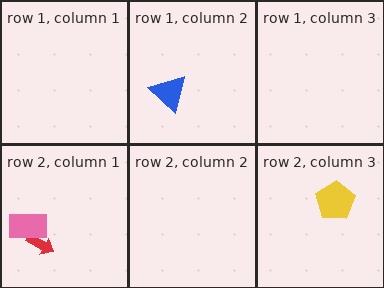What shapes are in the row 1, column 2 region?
The blue triangle.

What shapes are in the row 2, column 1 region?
The red arrow, the pink rectangle.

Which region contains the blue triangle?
The row 1, column 2 region.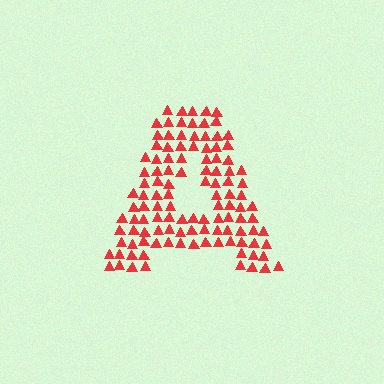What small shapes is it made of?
It is made of small triangles.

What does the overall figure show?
The overall figure shows the letter A.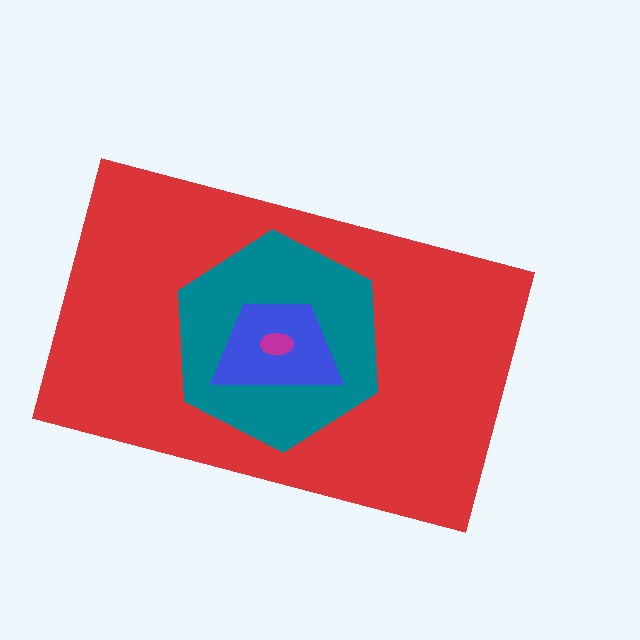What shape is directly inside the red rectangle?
The teal hexagon.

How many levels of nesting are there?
4.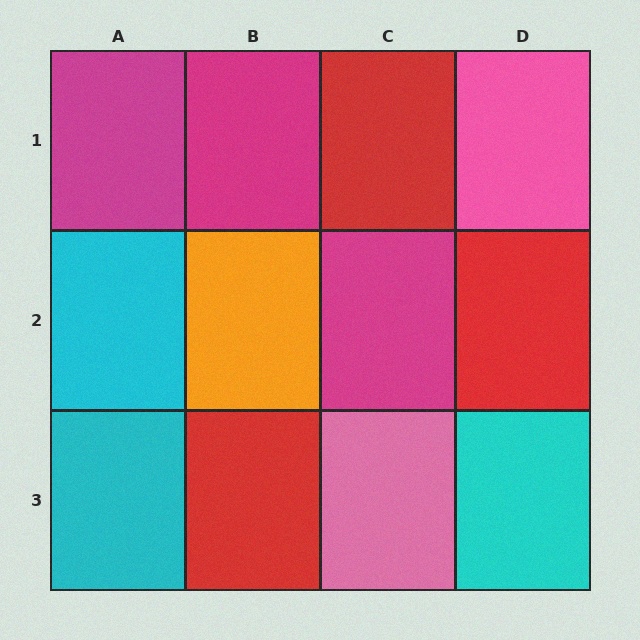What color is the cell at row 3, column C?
Pink.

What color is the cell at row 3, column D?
Cyan.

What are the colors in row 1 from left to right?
Magenta, magenta, red, pink.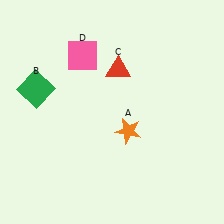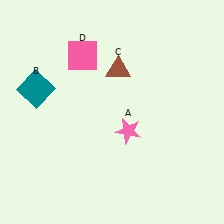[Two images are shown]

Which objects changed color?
A changed from orange to pink. B changed from green to teal. C changed from red to brown.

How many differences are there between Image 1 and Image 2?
There are 3 differences between the two images.